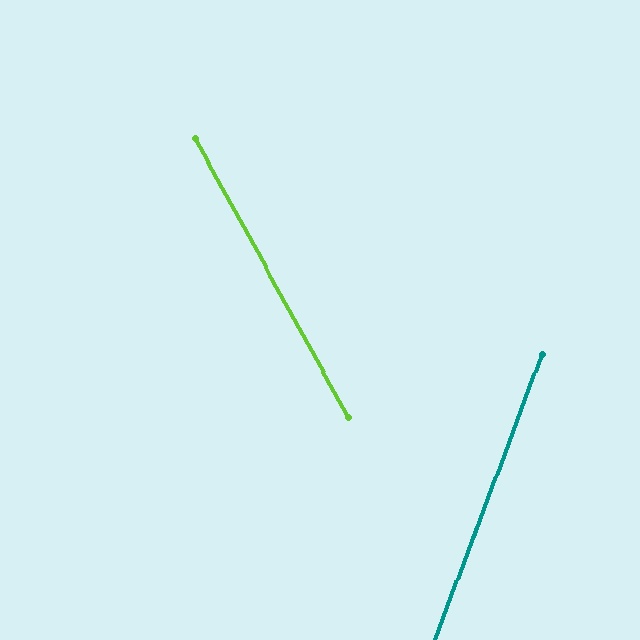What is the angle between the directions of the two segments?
Approximately 49 degrees.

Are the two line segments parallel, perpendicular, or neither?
Neither parallel nor perpendicular — they differ by about 49°.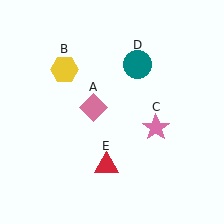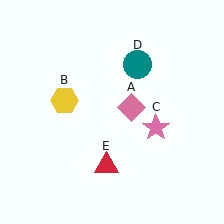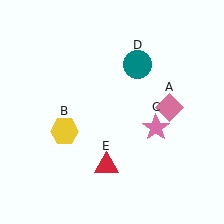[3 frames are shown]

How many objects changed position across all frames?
2 objects changed position: pink diamond (object A), yellow hexagon (object B).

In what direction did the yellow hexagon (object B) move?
The yellow hexagon (object B) moved down.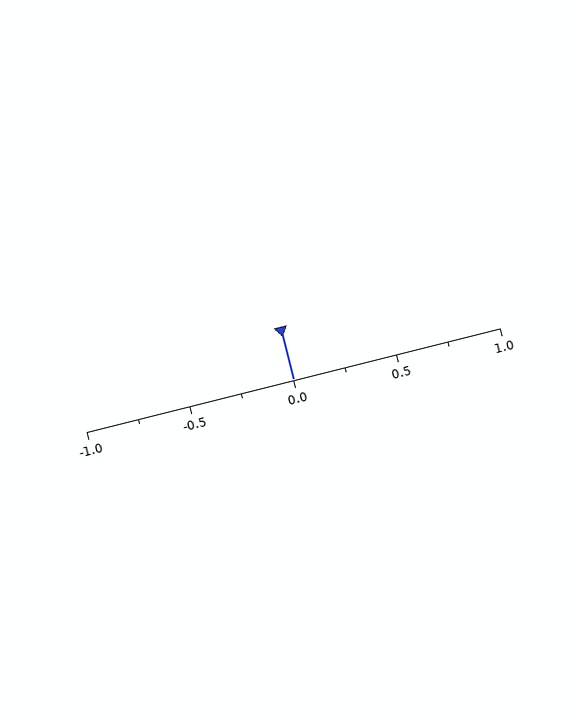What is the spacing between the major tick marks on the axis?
The major ticks are spaced 0.5 apart.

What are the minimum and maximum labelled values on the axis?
The axis runs from -1.0 to 1.0.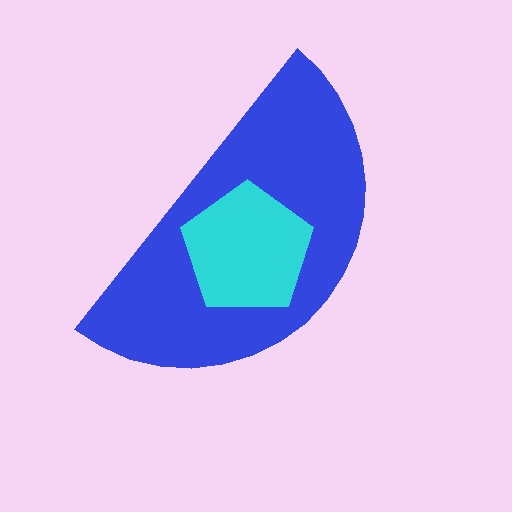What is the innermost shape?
The cyan pentagon.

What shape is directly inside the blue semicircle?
The cyan pentagon.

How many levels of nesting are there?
2.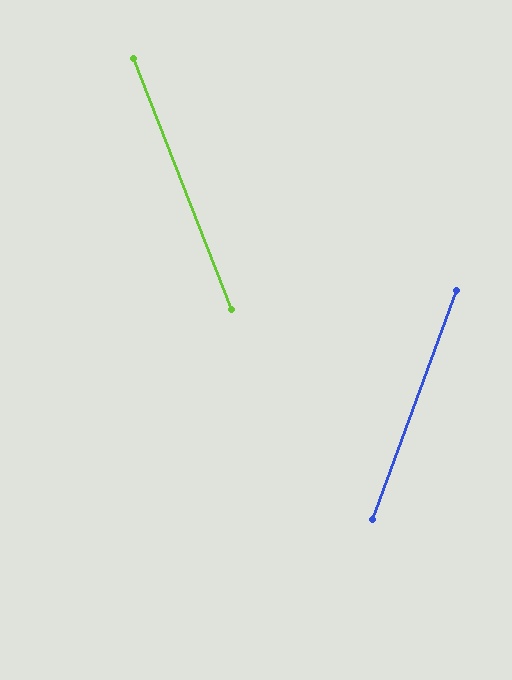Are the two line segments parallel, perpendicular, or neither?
Neither parallel nor perpendicular — they differ by about 41°.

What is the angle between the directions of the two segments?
Approximately 41 degrees.